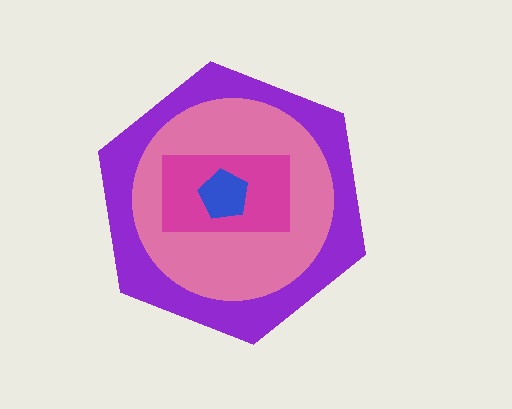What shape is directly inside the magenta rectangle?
The blue pentagon.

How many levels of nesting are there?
4.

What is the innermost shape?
The blue pentagon.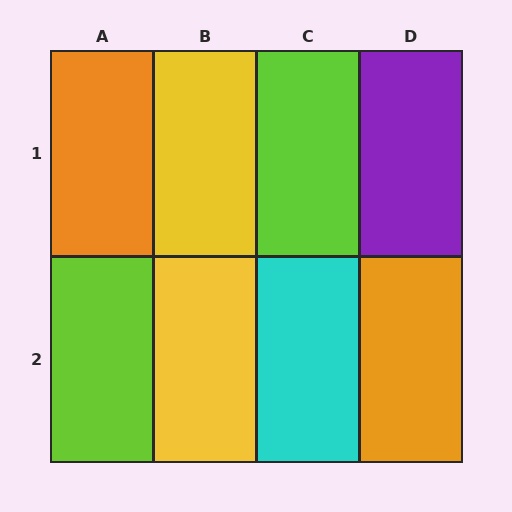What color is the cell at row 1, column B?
Yellow.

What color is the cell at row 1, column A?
Orange.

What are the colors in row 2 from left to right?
Lime, yellow, cyan, orange.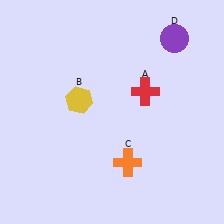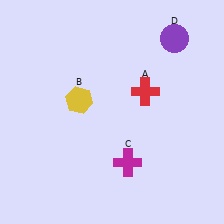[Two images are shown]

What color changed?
The cross (C) changed from orange in Image 1 to magenta in Image 2.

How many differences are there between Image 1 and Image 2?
There is 1 difference between the two images.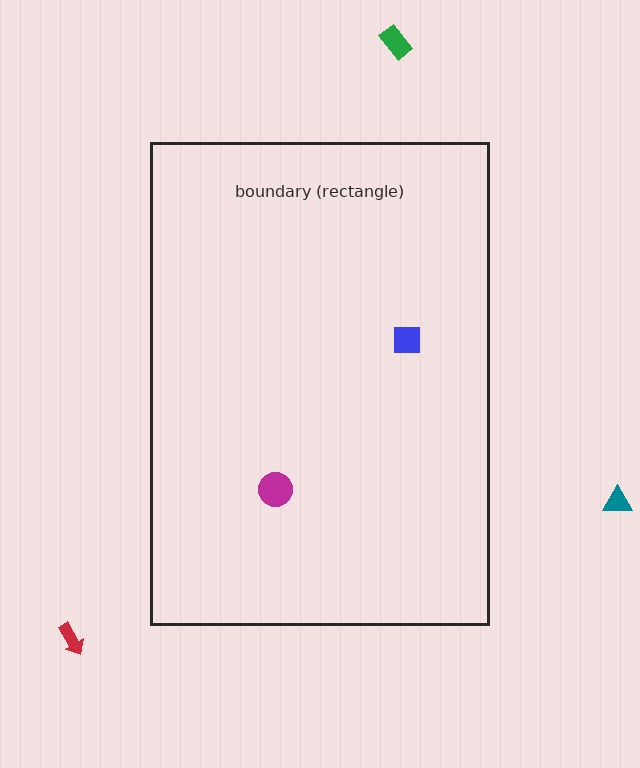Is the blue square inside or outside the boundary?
Inside.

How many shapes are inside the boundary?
2 inside, 3 outside.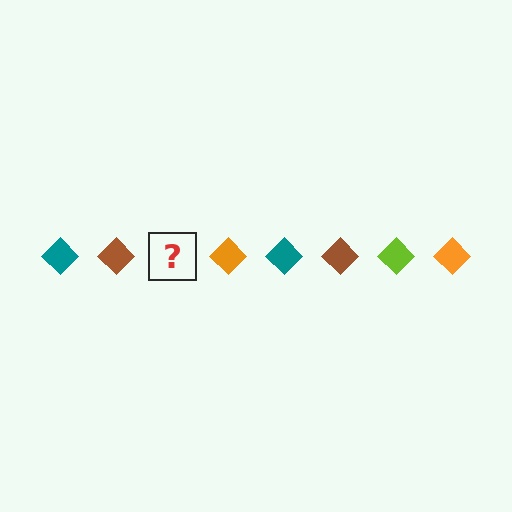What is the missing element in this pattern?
The missing element is a lime diamond.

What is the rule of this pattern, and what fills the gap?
The rule is that the pattern cycles through teal, brown, lime, orange diamonds. The gap should be filled with a lime diamond.